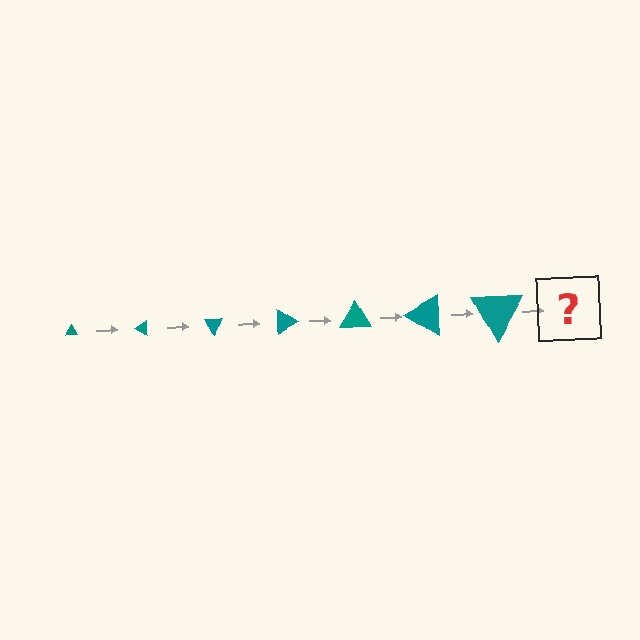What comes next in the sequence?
The next element should be a triangle, larger than the previous one and rotated 210 degrees from the start.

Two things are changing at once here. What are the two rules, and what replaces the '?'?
The two rules are that the triangle grows larger each step and it rotates 30 degrees each step. The '?' should be a triangle, larger than the previous one and rotated 210 degrees from the start.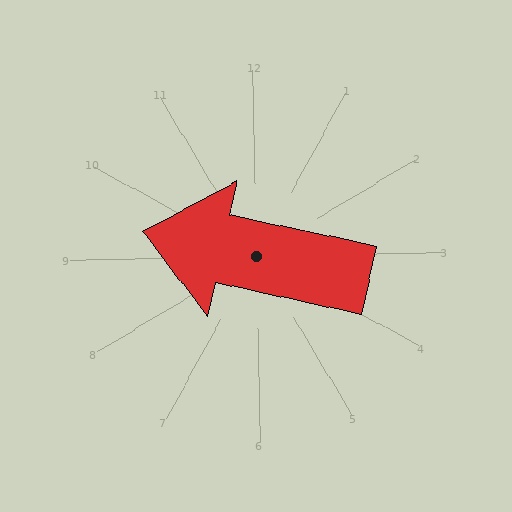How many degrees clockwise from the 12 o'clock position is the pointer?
Approximately 283 degrees.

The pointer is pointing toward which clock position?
Roughly 9 o'clock.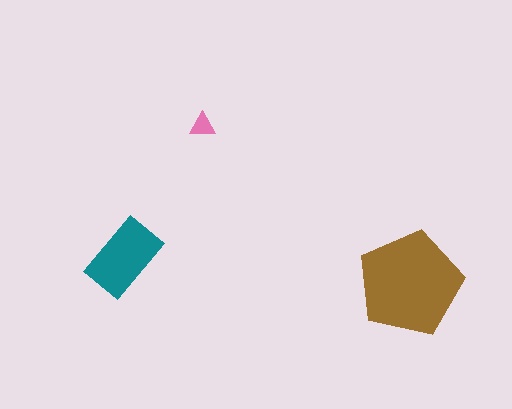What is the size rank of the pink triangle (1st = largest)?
3rd.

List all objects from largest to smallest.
The brown pentagon, the teal rectangle, the pink triangle.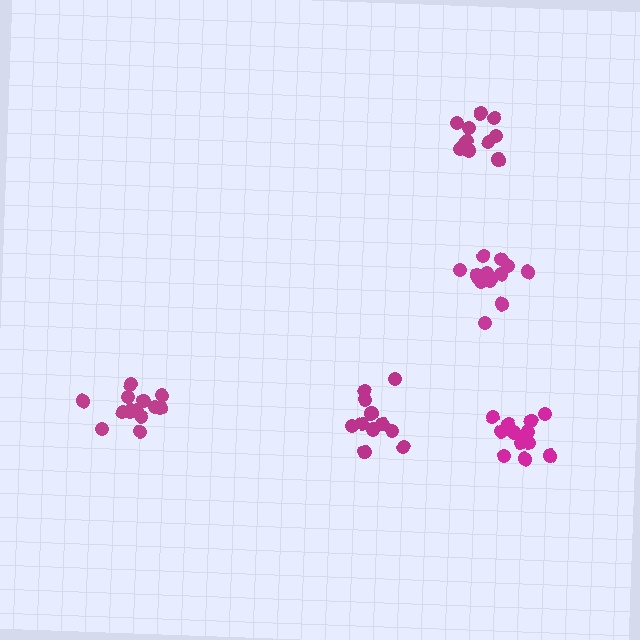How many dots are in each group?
Group 1: 15 dots, Group 2: 14 dots, Group 3: 11 dots, Group 4: 13 dots, Group 5: 14 dots (67 total).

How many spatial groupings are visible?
There are 5 spatial groupings.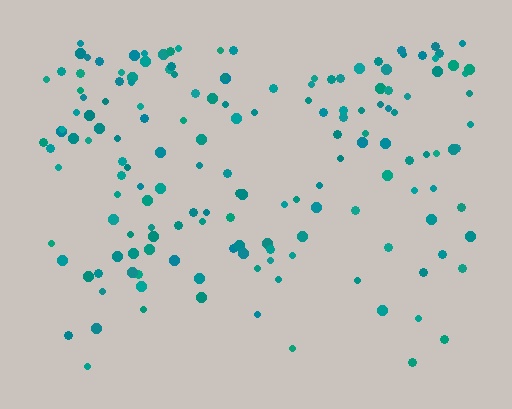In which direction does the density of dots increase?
From bottom to top, with the top side densest.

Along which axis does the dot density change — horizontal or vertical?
Vertical.